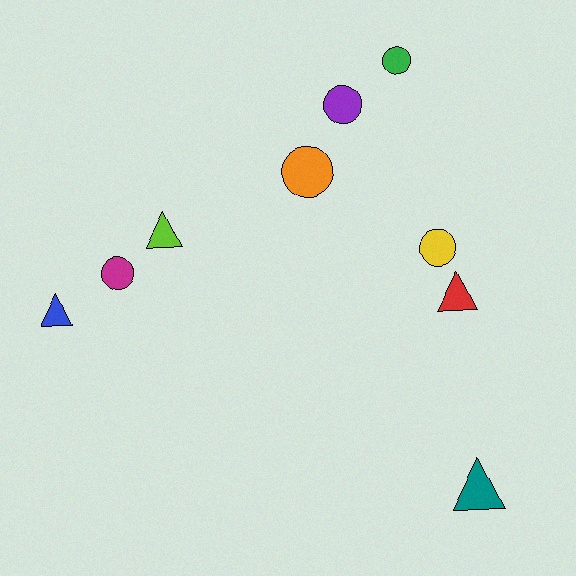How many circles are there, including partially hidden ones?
There are 5 circles.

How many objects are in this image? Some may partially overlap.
There are 9 objects.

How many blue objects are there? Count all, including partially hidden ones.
There is 1 blue object.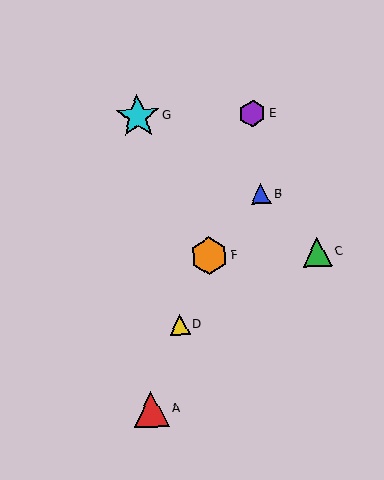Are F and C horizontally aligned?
Yes, both are at y≈256.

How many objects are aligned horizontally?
2 objects (C, F) are aligned horizontally.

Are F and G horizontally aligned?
No, F is at y≈256 and G is at y≈117.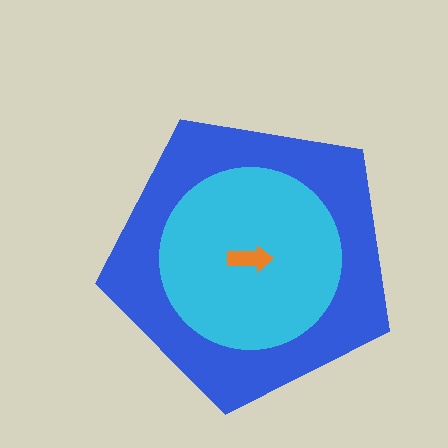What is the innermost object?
The orange arrow.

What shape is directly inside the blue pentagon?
The cyan circle.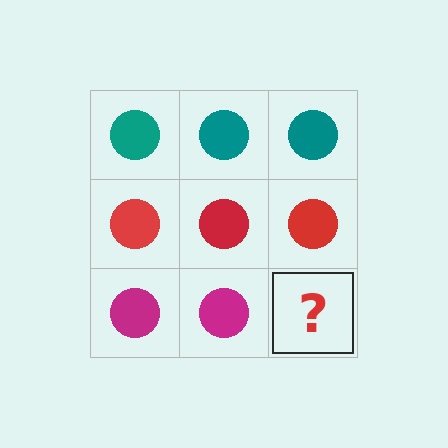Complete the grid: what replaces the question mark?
The question mark should be replaced with a magenta circle.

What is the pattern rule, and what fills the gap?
The rule is that each row has a consistent color. The gap should be filled with a magenta circle.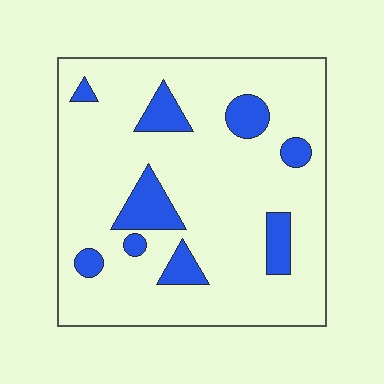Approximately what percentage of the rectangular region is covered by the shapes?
Approximately 15%.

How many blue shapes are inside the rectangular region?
9.